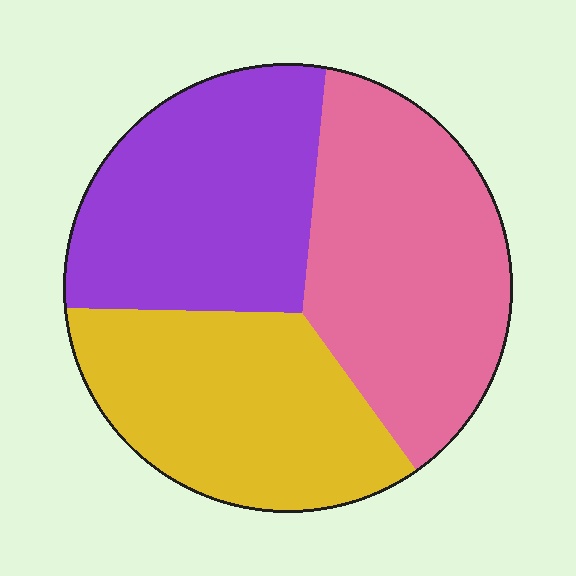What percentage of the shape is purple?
Purple takes up between a sixth and a third of the shape.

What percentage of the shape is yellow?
Yellow takes up between a sixth and a third of the shape.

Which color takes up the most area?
Pink, at roughly 35%.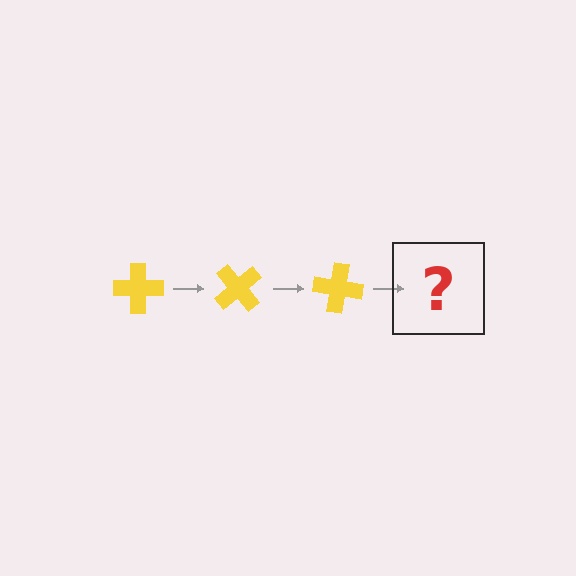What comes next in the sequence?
The next element should be a yellow cross rotated 150 degrees.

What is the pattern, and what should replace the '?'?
The pattern is that the cross rotates 50 degrees each step. The '?' should be a yellow cross rotated 150 degrees.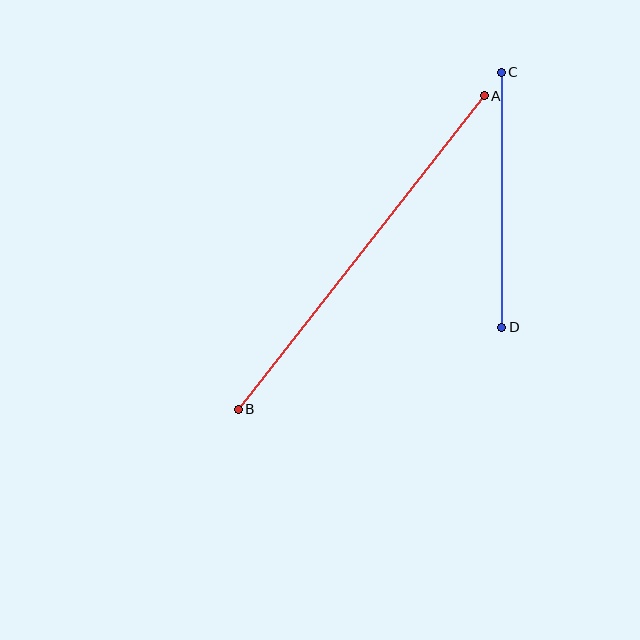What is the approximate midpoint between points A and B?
The midpoint is at approximately (361, 252) pixels.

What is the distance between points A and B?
The distance is approximately 398 pixels.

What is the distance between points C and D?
The distance is approximately 255 pixels.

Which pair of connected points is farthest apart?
Points A and B are farthest apart.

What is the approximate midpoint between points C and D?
The midpoint is at approximately (502, 200) pixels.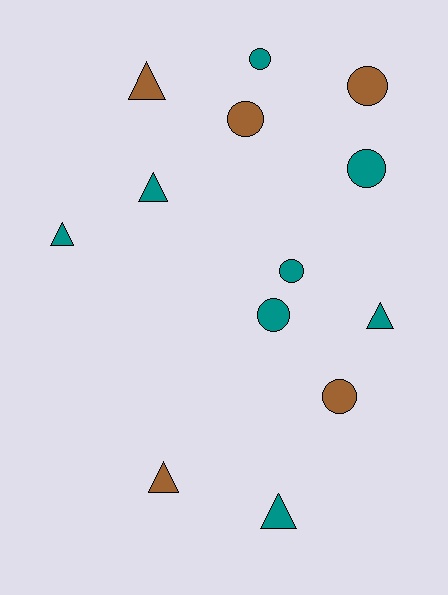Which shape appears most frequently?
Circle, with 7 objects.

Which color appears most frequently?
Teal, with 8 objects.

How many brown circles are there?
There are 3 brown circles.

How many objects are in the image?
There are 13 objects.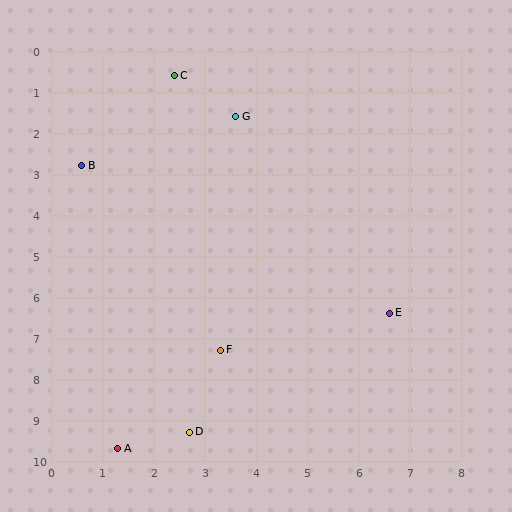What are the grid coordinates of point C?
Point C is at approximately (2.4, 0.6).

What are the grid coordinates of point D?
Point D is at approximately (2.7, 9.3).